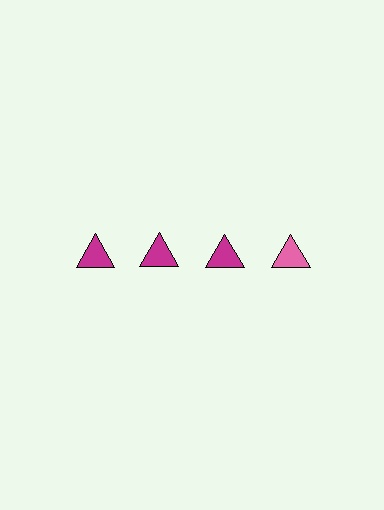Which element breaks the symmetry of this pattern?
The pink triangle in the top row, second from right column breaks the symmetry. All other shapes are magenta triangles.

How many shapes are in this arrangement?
There are 4 shapes arranged in a grid pattern.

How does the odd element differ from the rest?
It has a different color: pink instead of magenta.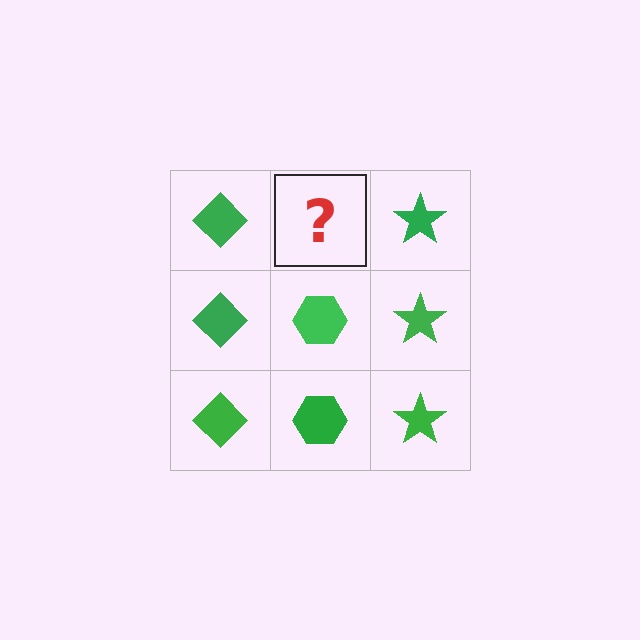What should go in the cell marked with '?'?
The missing cell should contain a green hexagon.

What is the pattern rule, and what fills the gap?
The rule is that each column has a consistent shape. The gap should be filled with a green hexagon.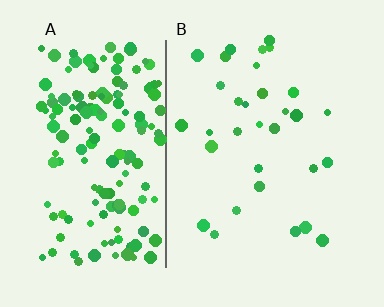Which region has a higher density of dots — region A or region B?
A (the left).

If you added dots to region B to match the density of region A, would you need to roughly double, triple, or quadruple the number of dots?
Approximately quadruple.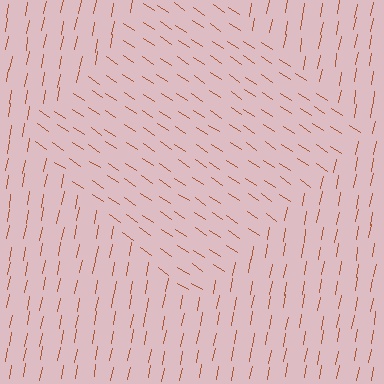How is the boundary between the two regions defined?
The boundary is defined purely by a change in line orientation (approximately 66 degrees difference). All lines are the same color and thickness.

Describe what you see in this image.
The image is filled with small brown line segments. A diamond region in the image has lines oriented differently from the surrounding lines, creating a visible texture boundary.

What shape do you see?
I see a diamond.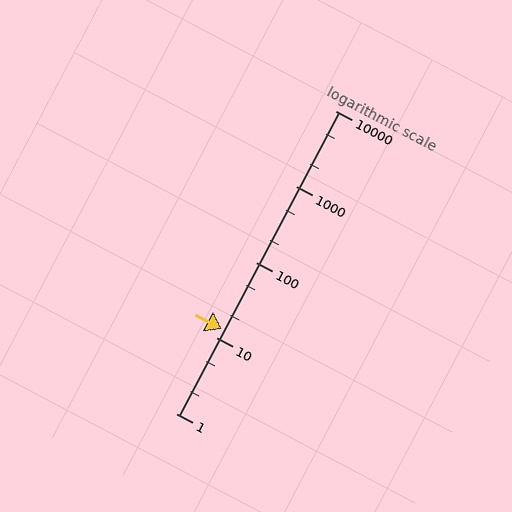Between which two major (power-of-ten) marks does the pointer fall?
The pointer is between 10 and 100.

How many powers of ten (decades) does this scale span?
The scale spans 4 decades, from 1 to 10000.